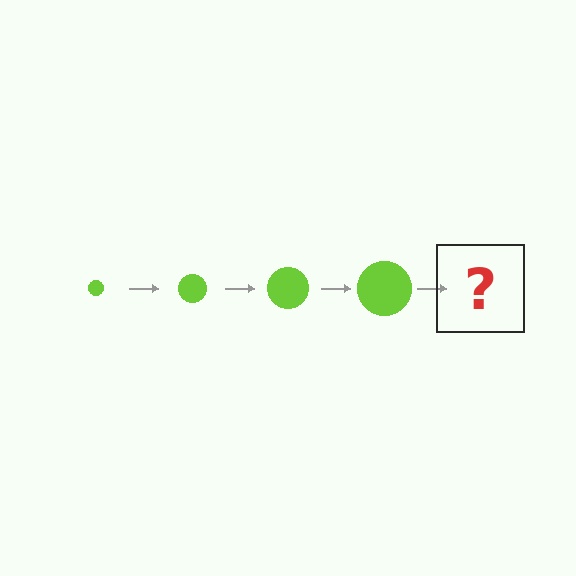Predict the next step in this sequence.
The next step is a lime circle, larger than the previous one.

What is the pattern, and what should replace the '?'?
The pattern is that the circle gets progressively larger each step. The '?' should be a lime circle, larger than the previous one.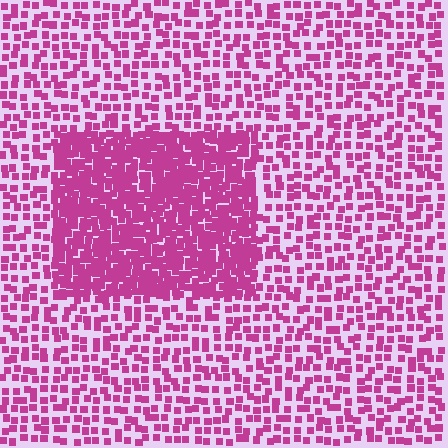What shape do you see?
I see a rectangle.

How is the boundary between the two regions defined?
The boundary is defined by a change in element density (approximately 2.4x ratio). All elements are the same color, size, and shape.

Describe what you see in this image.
The image contains small magenta elements arranged at two different densities. A rectangle-shaped region is visible where the elements are more densely packed than the surrounding area.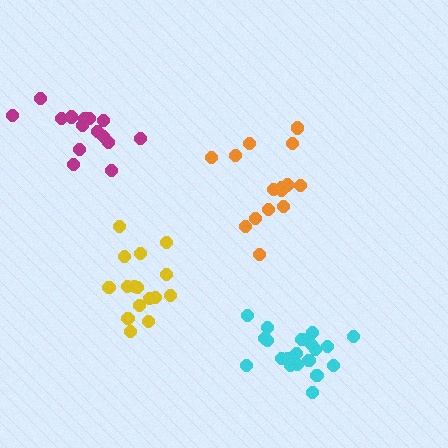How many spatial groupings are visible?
There are 4 spatial groupings.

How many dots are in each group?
Group 1: 21 dots, Group 2: 15 dots, Group 3: 17 dots, Group 4: 15 dots (68 total).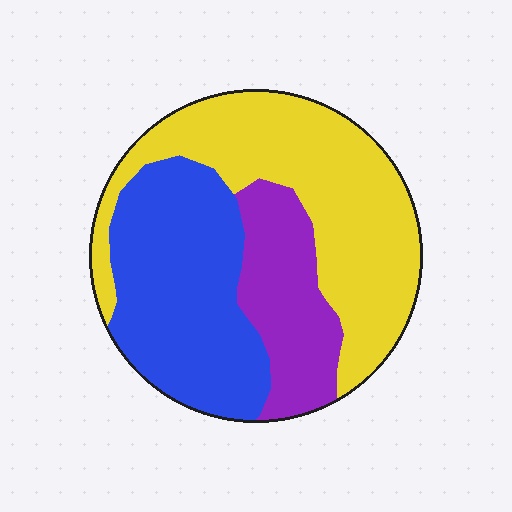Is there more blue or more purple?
Blue.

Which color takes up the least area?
Purple, at roughly 20%.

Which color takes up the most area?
Yellow, at roughly 45%.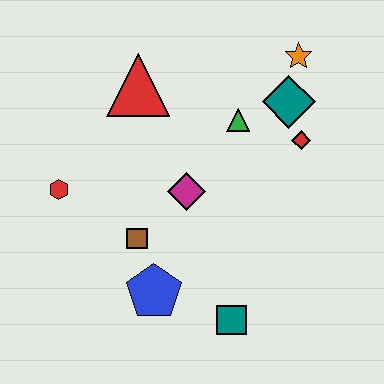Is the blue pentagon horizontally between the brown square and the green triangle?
Yes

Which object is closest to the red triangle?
The green triangle is closest to the red triangle.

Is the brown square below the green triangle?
Yes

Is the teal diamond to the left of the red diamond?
Yes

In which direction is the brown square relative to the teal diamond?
The brown square is to the left of the teal diamond.